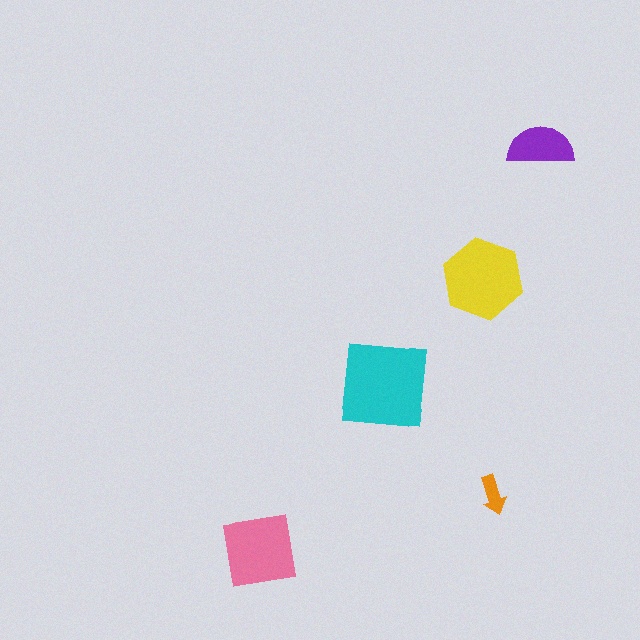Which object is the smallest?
The orange arrow.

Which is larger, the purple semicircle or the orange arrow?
The purple semicircle.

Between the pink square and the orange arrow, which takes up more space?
The pink square.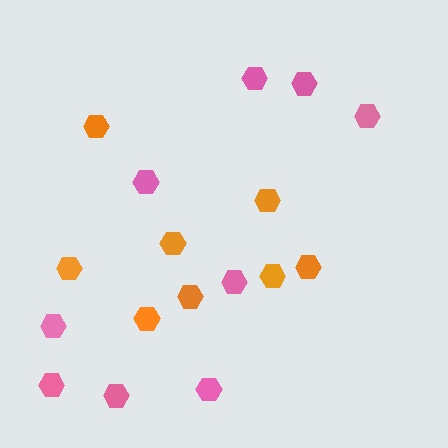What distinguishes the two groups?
There are 2 groups: one group of pink hexagons (9) and one group of orange hexagons (8).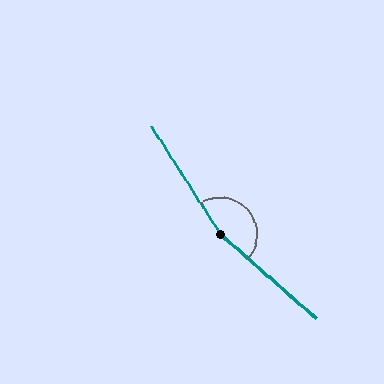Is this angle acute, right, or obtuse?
It is obtuse.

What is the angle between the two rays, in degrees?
Approximately 164 degrees.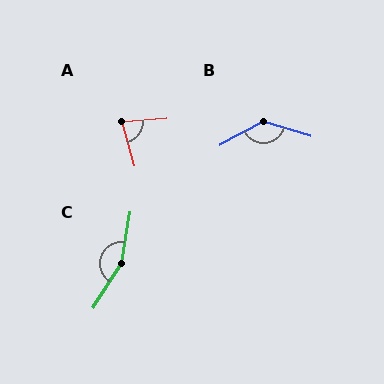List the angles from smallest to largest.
A (79°), B (135°), C (157°).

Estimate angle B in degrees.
Approximately 135 degrees.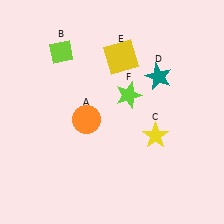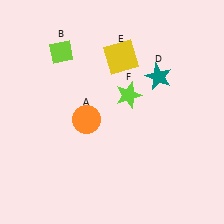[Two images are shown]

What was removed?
The yellow star (C) was removed in Image 2.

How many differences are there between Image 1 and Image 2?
There is 1 difference between the two images.